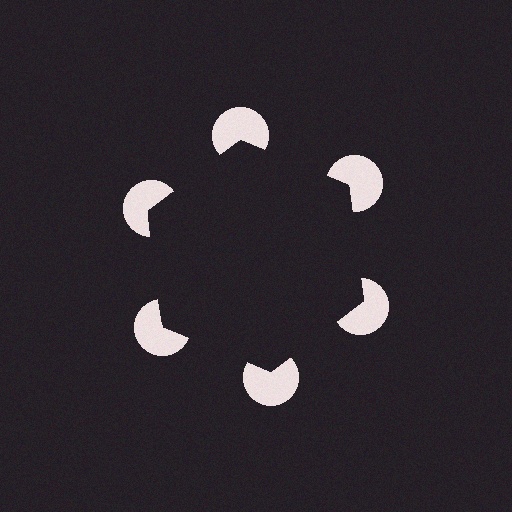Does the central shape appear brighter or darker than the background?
It typically appears slightly darker than the background, even though no actual brightness change is drawn.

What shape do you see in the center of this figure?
An illusory hexagon — its edges are inferred from the aligned wedge cuts in the pac-man discs, not physically drawn.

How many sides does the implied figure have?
6 sides.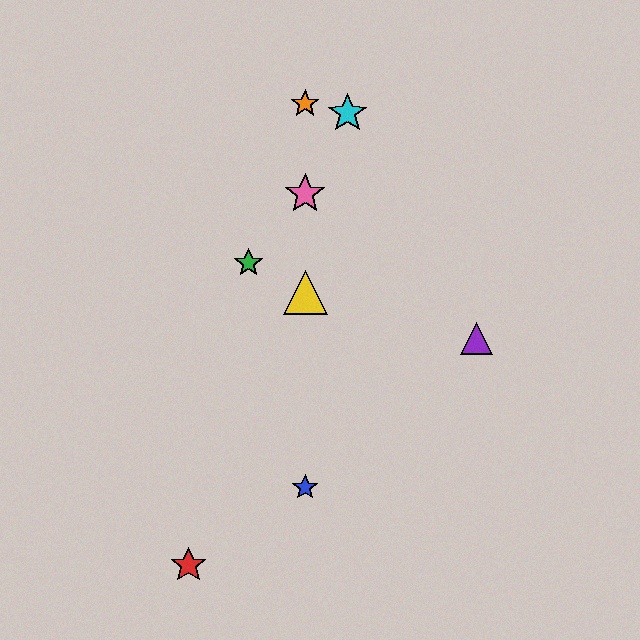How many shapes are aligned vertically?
4 shapes (the blue star, the yellow triangle, the orange star, the pink star) are aligned vertically.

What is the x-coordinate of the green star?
The green star is at x≈248.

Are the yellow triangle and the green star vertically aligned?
No, the yellow triangle is at x≈305 and the green star is at x≈248.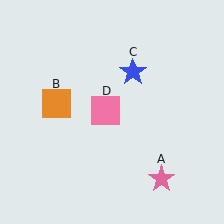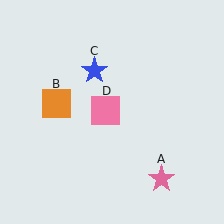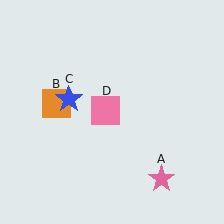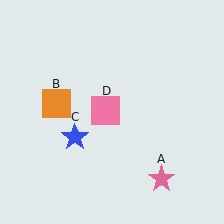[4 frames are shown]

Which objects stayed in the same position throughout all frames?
Pink star (object A) and orange square (object B) and pink square (object D) remained stationary.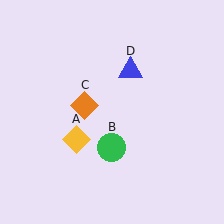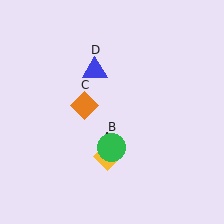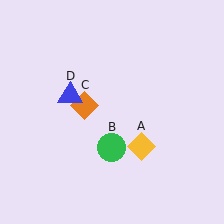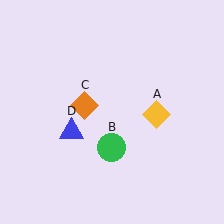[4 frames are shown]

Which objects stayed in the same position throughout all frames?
Green circle (object B) and orange diamond (object C) remained stationary.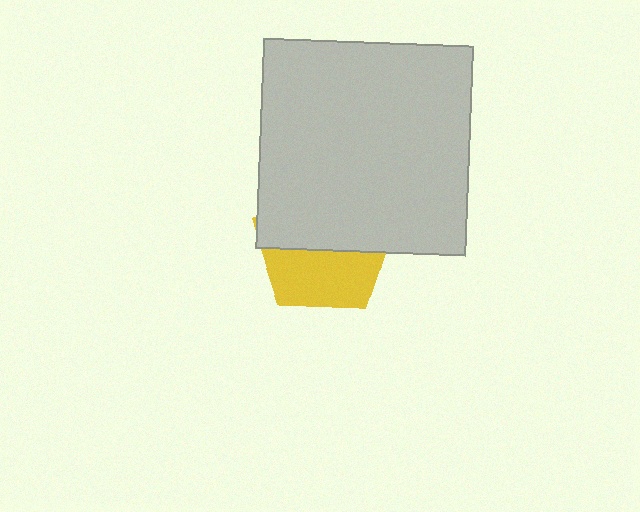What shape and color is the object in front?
The object in front is a light gray square.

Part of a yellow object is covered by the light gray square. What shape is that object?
It is a pentagon.